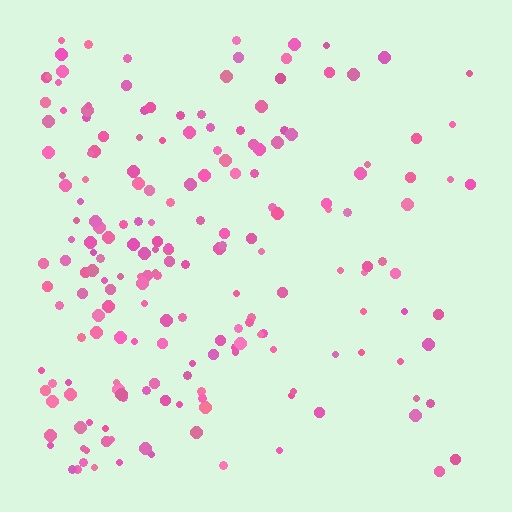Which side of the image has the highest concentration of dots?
The left.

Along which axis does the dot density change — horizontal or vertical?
Horizontal.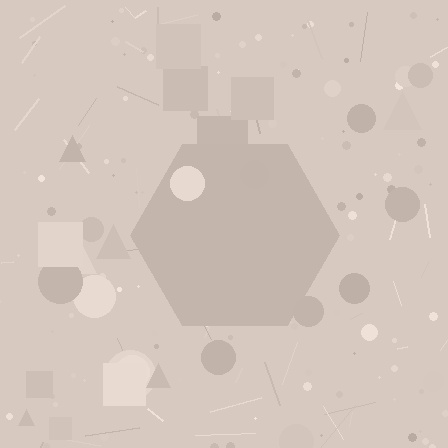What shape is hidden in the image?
A hexagon is hidden in the image.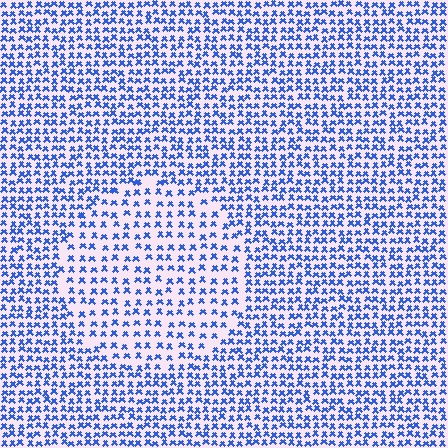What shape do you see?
I see a circle.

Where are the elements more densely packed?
The elements are more densely packed outside the circle boundary.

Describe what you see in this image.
The image contains small blue elements arranged at two different densities. A circle-shaped region is visible where the elements are less densely packed than the surrounding area.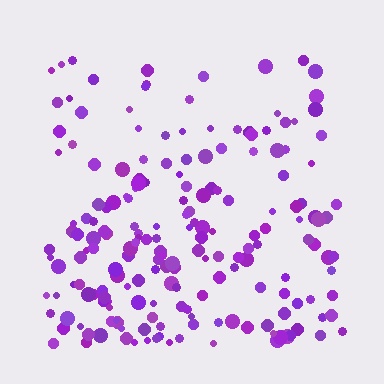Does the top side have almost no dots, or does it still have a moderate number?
Still a moderate number, just noticeably fewer than the bottom.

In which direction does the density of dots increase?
From top to bottom, with the bottom side densest.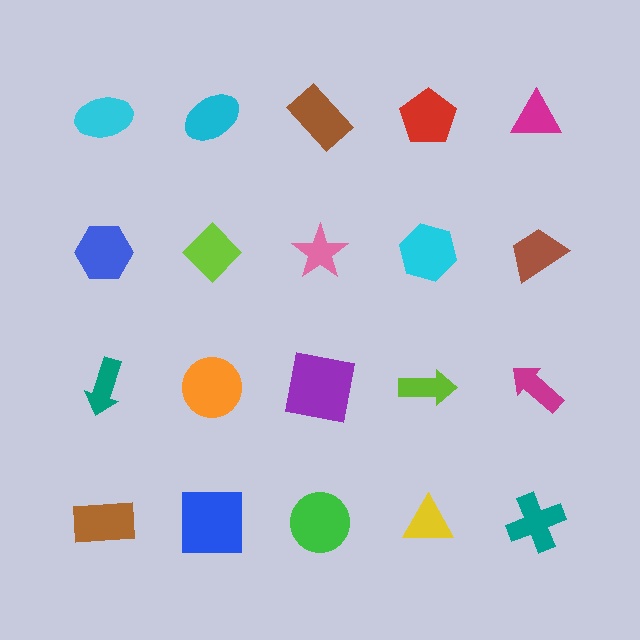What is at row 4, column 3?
A green circle.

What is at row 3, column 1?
A teal arrow.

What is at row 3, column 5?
A magenta arrow.